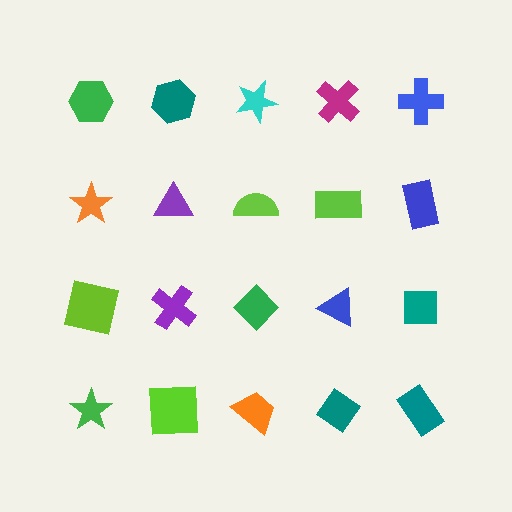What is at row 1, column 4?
A magenta cross.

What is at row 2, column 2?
A purple triangle.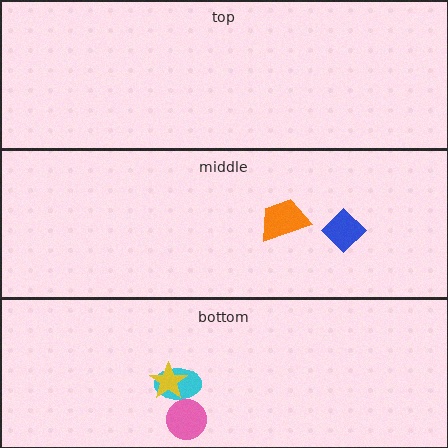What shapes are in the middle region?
The orange trapezoid, the blue diamond.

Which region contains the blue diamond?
The middle region.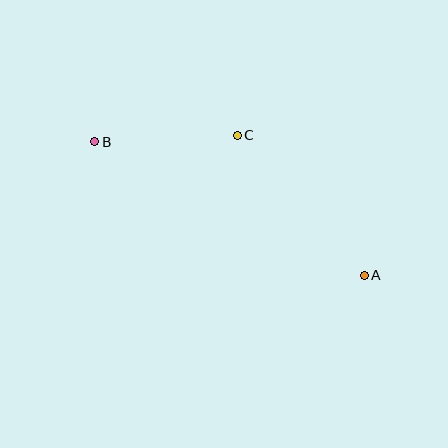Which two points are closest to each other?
Points B and C are closest to each other.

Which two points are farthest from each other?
Points A and B are farthest from each other.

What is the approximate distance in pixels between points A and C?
The distance between A and C is approximately 188 pixels.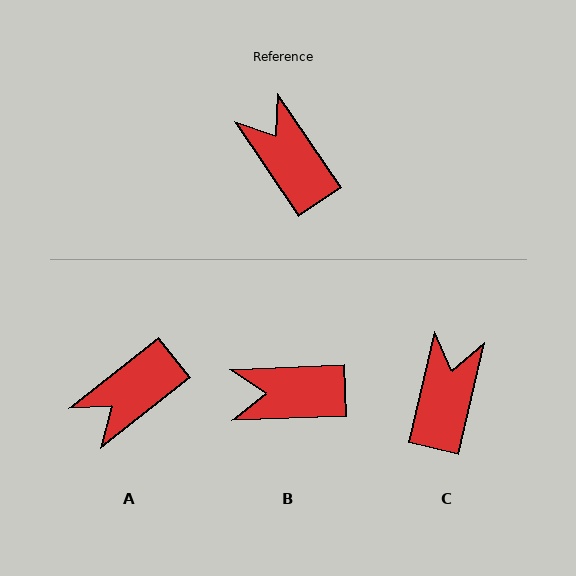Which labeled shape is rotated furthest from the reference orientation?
A, about 94 degrees away.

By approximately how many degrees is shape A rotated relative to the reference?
Approximately 94 degrees counter-clockwise.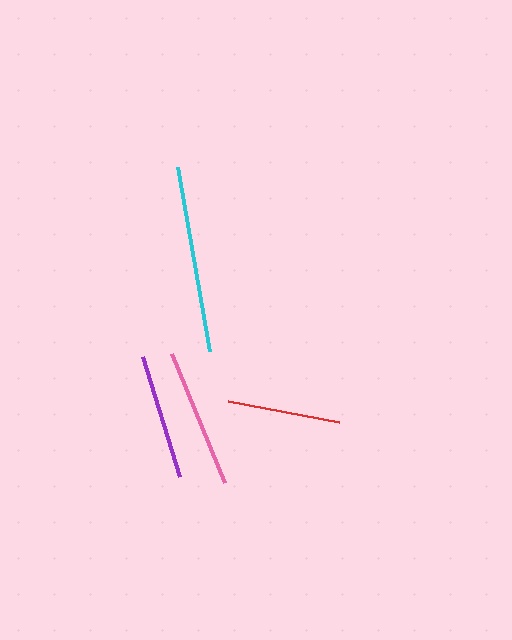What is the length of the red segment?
The red segment is approximately 113 pixels long.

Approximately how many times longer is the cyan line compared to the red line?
The cyan line is approximately 1.7 times the length of the red line.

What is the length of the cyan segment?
The cyan segment is approximately 188 pixels long.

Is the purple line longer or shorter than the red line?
The purple line is longer than the red line.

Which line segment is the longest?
The cyan line is the longest at approximately 188 pixels.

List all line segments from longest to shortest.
From longest to shortest: cyan, pink, purple, red.